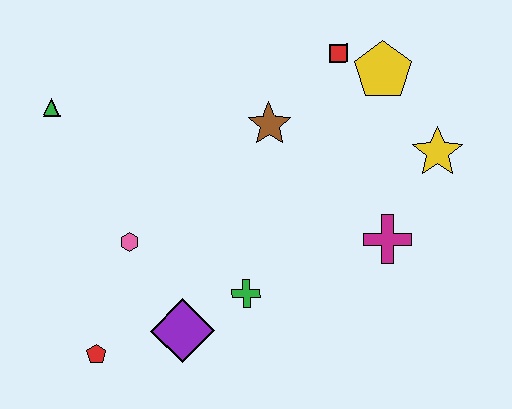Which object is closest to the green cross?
The purple diamond is closest to the green cross.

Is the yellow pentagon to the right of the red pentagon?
Yes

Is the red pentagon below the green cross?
Yes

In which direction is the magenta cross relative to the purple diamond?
The magenta cross is to the right of the purple diamond.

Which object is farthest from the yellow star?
The red pentagon is farthest from the yellow star.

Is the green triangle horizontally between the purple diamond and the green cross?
No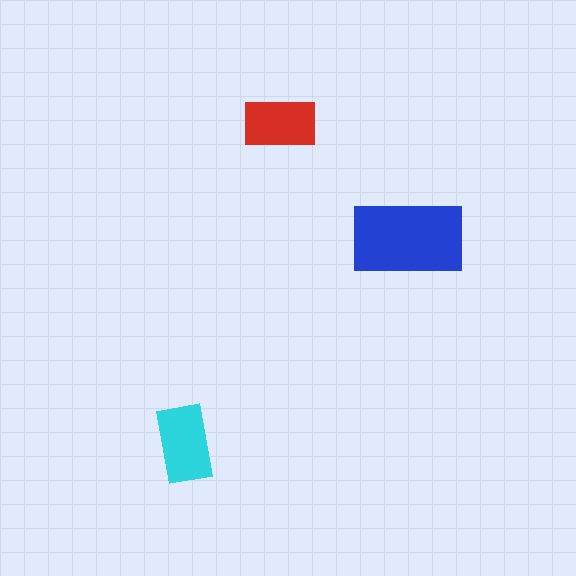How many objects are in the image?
There are 3 objects in the image.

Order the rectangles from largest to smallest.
the blue one, the cyan one, the red one.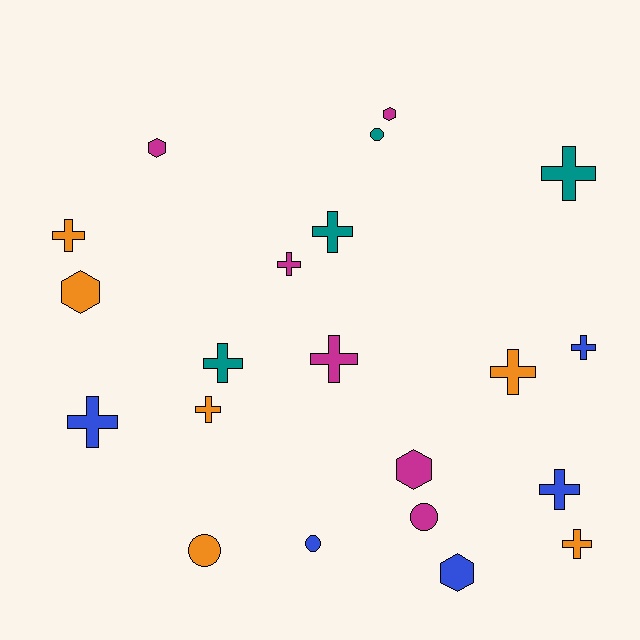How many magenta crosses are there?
There are 2 magenta crosses.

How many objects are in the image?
There are 21 objects.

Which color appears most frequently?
Magenta, with 6 objects.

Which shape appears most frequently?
Cross, with 12 objects.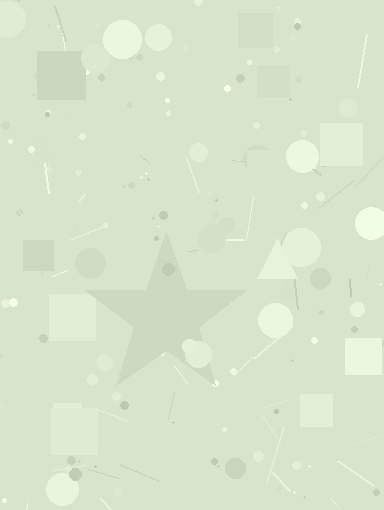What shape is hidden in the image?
A star is hidden in the image.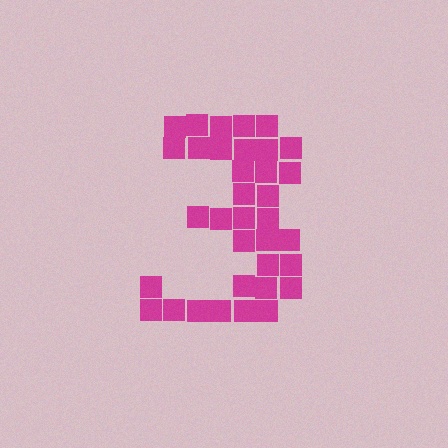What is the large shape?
The large shape is the digit 3.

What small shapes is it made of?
It is made of small squares.